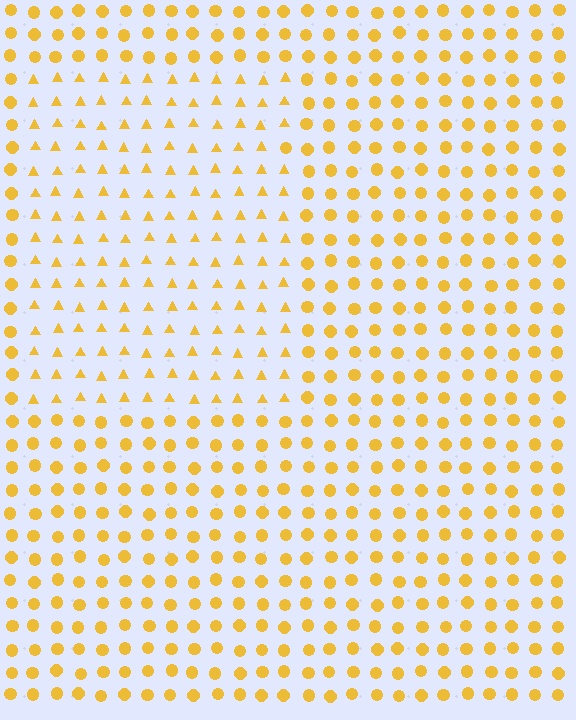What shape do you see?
I see a rectangle.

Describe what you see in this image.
The image is filled with small yellow elements arranged in a uniform grid. A rectangle-shaped region contains triangles, while the surrounding area contains circles. The boundary is defined purely by the change in element shape.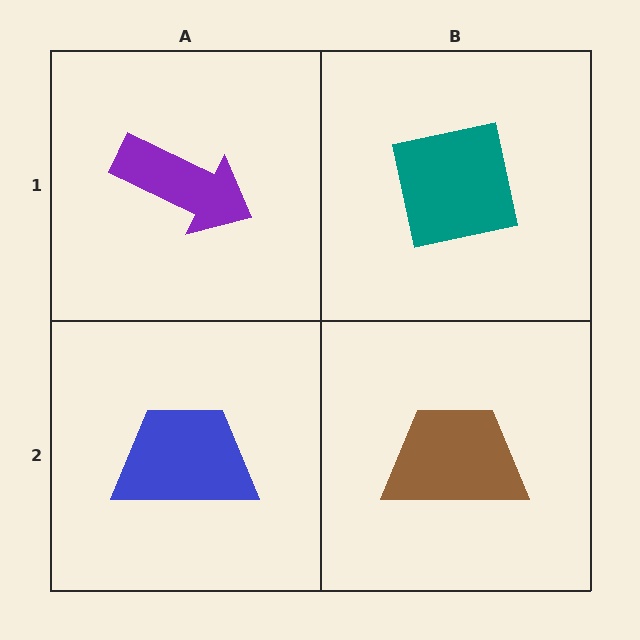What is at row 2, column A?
A blue trapezoid.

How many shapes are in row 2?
2 shapes.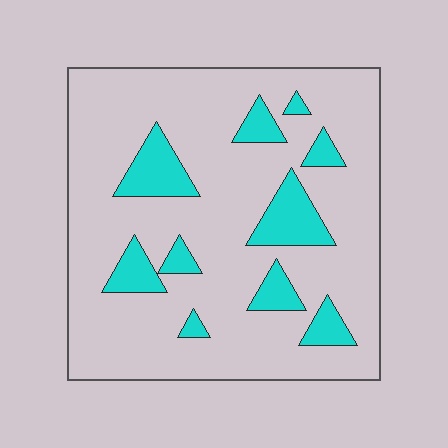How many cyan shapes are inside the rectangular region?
10.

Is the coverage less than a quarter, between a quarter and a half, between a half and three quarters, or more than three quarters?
Less than a quarter.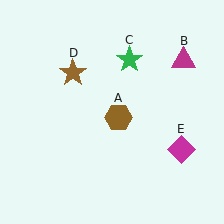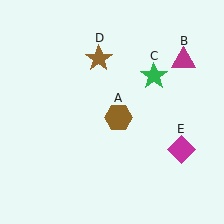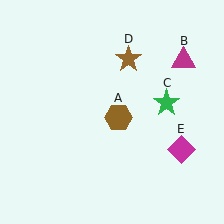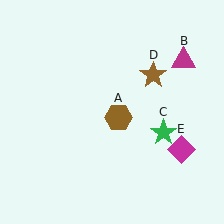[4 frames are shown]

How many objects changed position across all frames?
2 objects changed position: green star (object C), brown star (object D).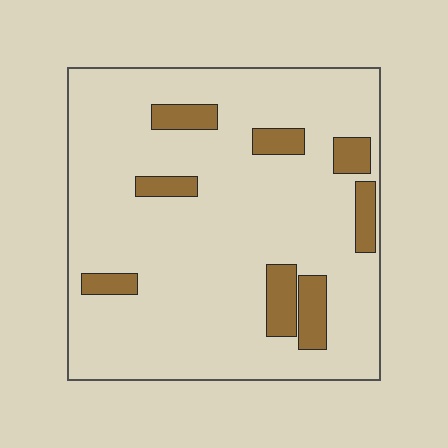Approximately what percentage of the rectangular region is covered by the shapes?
Approximately 15%.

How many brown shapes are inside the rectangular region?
8.